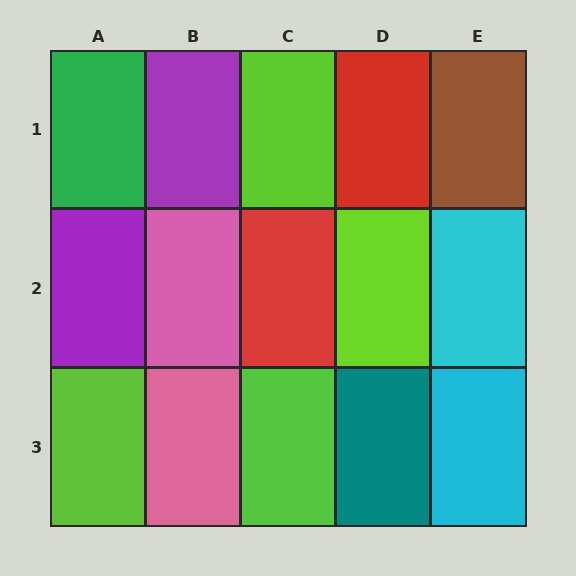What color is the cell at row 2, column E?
Cyan.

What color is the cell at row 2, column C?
Red.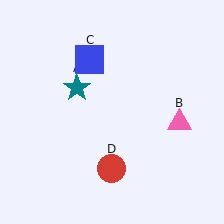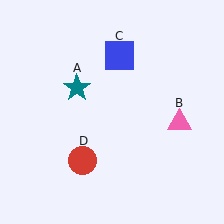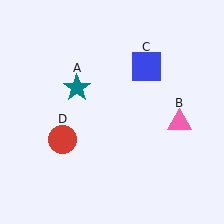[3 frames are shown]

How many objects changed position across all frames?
2 objects changed position: blue square (object C), red circle (object D).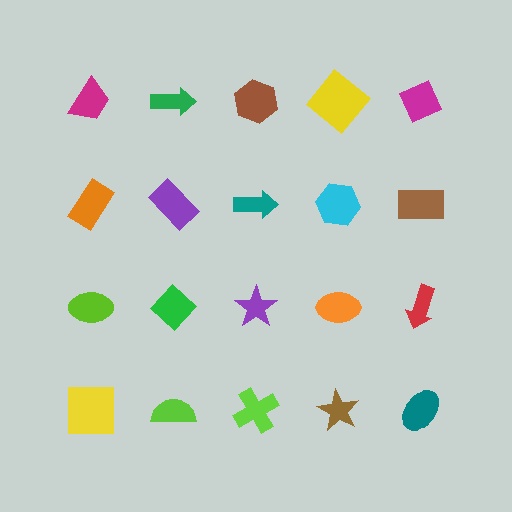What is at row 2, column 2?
A purple rectangle.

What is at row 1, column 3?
A brown hexagon.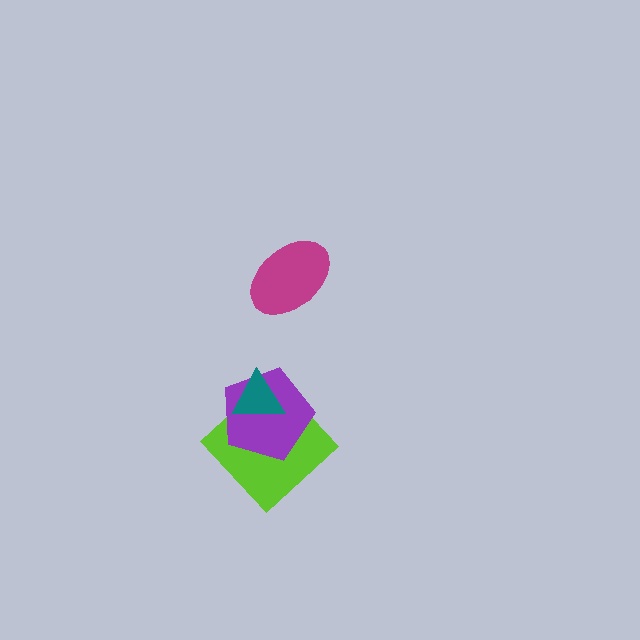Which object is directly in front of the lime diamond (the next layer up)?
The purple pentagon is directly in front of the lime diamond.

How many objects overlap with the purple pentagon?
2 objects overlap with the purple pentagon.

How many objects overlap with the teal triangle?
2 objects overlap with the teal triangle.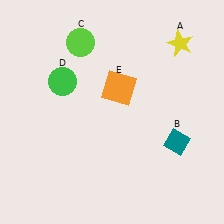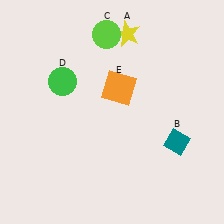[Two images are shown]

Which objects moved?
The objects that moved are: the yellow star (A), the lime circle (C).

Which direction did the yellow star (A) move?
The yellow star (A) moved left.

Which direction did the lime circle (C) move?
The lime circle (C) moved right.